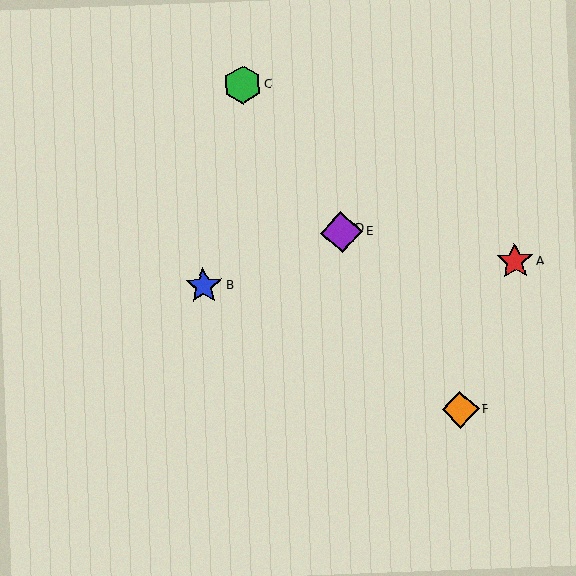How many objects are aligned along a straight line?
4 objects (C, D, E, F) are aligned along a straight line.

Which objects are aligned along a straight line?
Objects C, D, E, F are aligned along a straight line.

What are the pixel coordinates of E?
Object E is at (342, 232).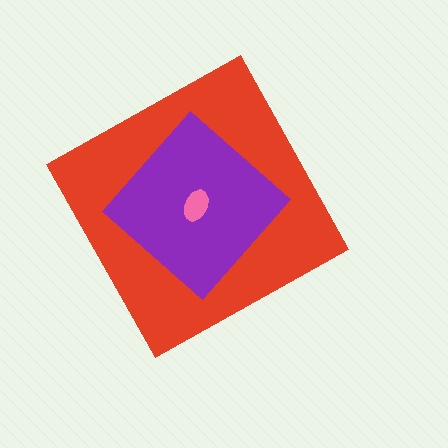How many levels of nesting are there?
3.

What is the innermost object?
The pink ellipse.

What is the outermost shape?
The red diamond.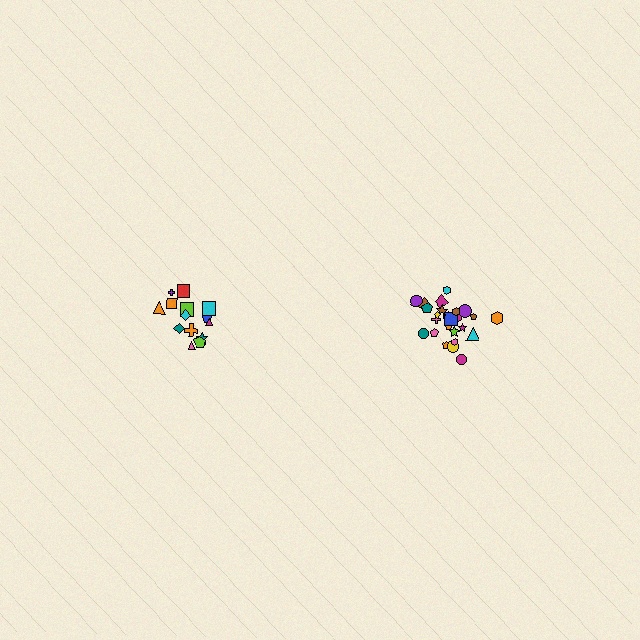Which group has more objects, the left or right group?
The right group.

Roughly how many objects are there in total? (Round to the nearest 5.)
Roughly 40 objects in total.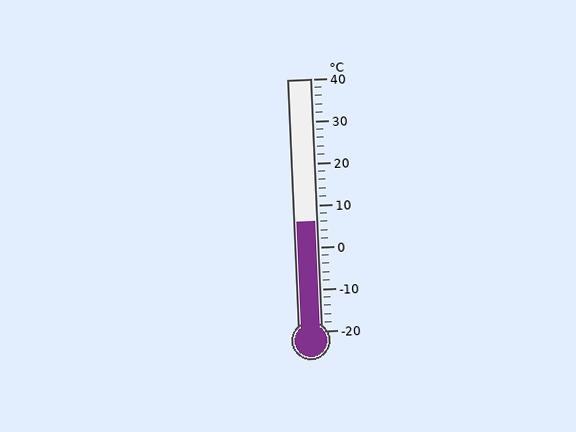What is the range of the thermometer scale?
The thermometer scale ranges from -20°C to 40°C.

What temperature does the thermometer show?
The thermometer shows approximately 6°C.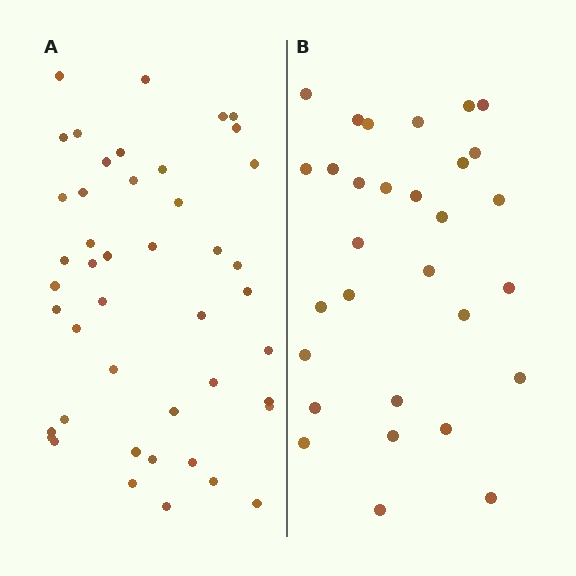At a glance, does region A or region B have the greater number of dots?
Region A (the left region) has more dots.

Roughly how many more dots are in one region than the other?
Region A has approximately 15 more dots than region B.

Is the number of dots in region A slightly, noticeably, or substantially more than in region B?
Region A has substantially more. The ratio is roughly 1.5 to 1.